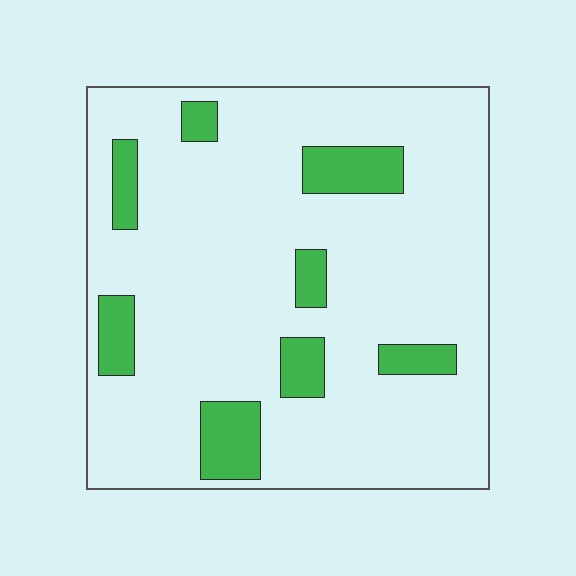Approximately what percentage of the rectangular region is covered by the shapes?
Approximately 15%.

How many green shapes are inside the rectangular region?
8.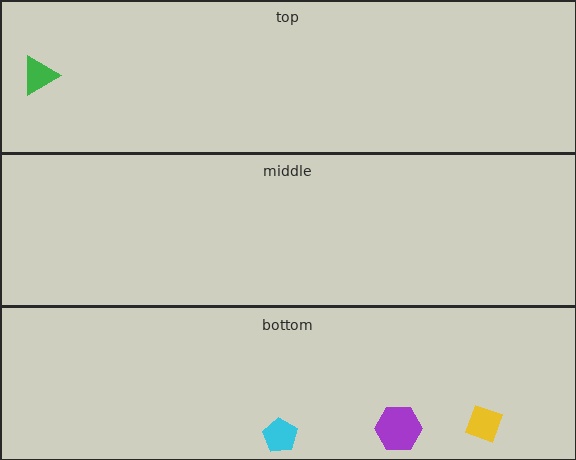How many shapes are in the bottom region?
3.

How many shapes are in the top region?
1.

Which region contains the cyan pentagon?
The bottom region.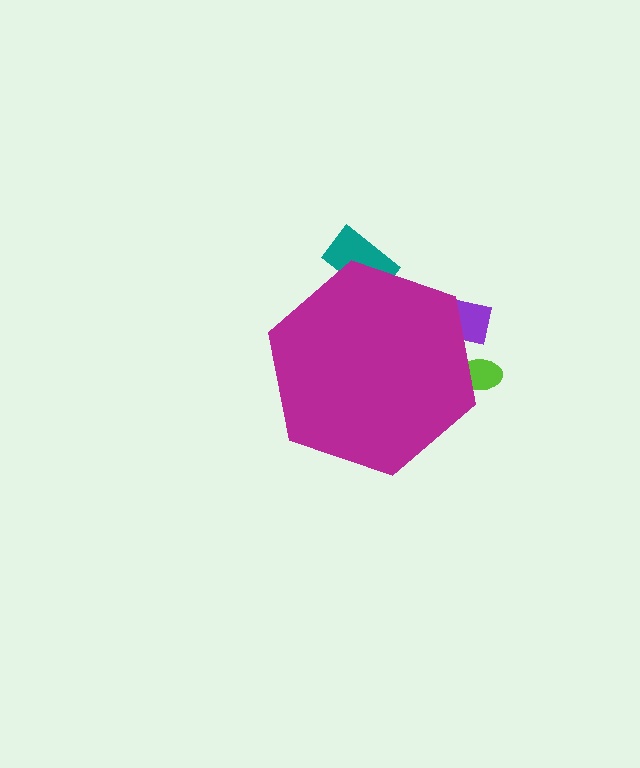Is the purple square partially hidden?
Yes, the purple square is partially hidden behind the magenta hexagon.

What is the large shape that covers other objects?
A magenta hexagon.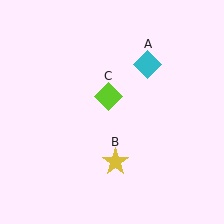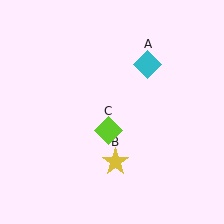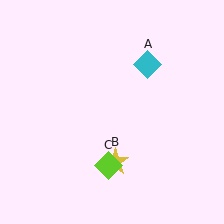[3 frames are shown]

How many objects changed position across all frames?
1 object changed position: lime diamond (object C).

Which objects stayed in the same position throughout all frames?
Cyan diamond (object A) and yellow star (object B) remained stationary.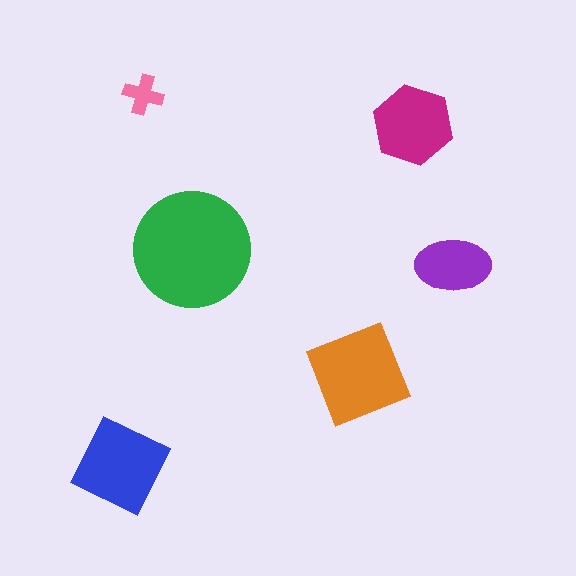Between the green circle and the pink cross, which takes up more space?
The green circle.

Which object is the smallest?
The pink cross.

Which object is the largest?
The green circle.